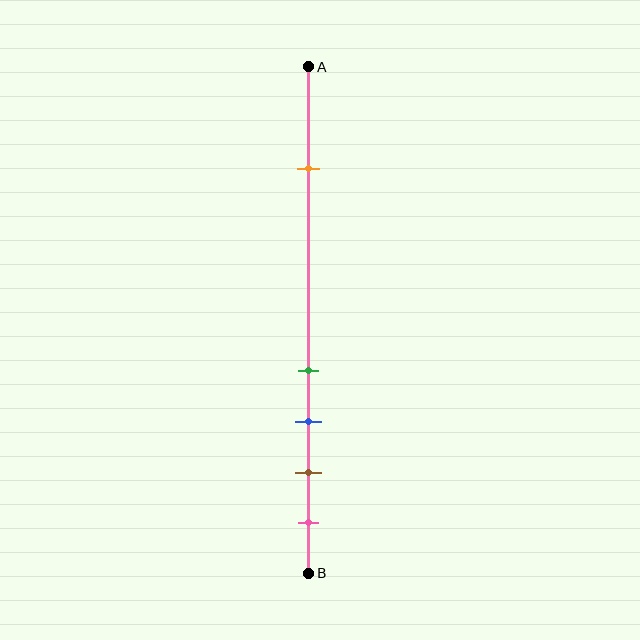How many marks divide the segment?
There are 5 marks dividing the segment.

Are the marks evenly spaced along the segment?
No, the marks are not evenly spaced.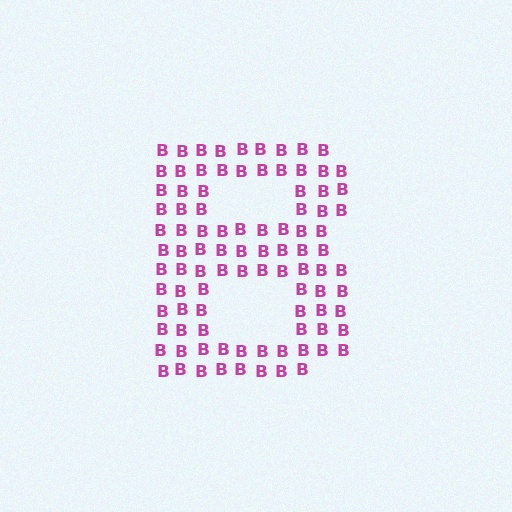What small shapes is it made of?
It is made of small letter B's.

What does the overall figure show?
The overall figure shows the letter B.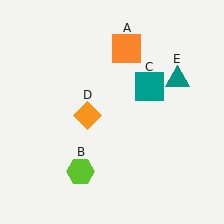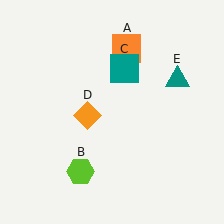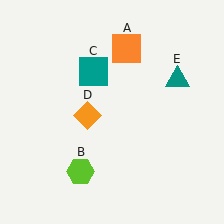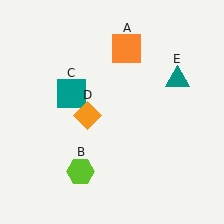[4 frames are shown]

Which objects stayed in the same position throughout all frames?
Orange square (object A) and lime hexagon (object B) and orange diamond (object D) and teal triangle (object E) remained stationary.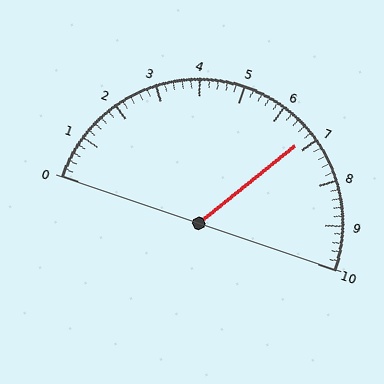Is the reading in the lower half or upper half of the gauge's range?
The reading is in the upper half of the range (0 to 10).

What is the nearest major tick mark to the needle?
The nearest major tick mark is 7.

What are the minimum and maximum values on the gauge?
The gauge ranges from 0 to 10.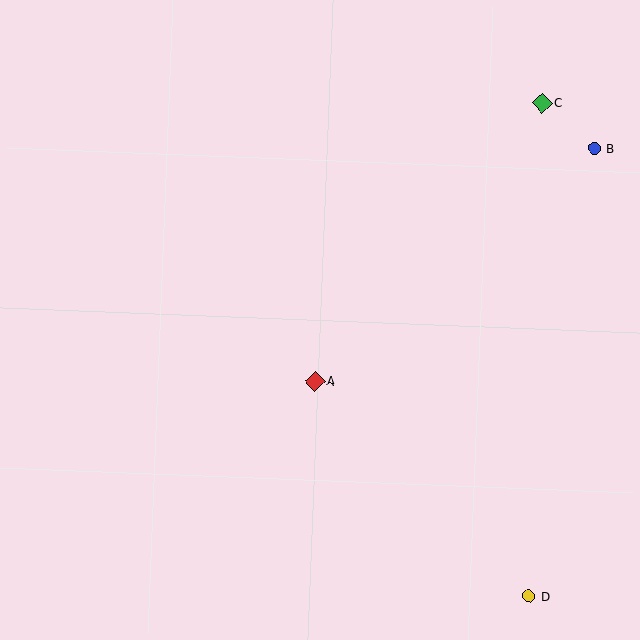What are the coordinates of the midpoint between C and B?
The midpoint between C and B is at (568, 126).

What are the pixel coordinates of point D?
Point D is at (529, 596).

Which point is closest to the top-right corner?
Point C is closest to the top-right corner.